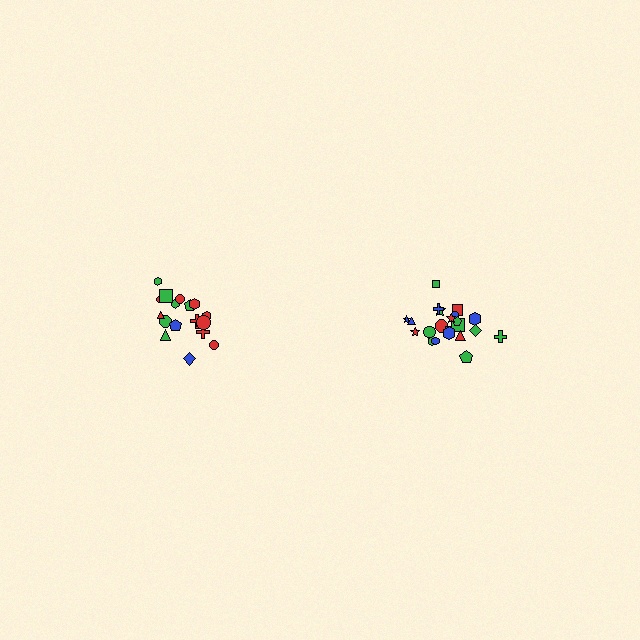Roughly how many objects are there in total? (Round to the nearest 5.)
Roughly 40 objects in total.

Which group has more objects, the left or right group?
The right group.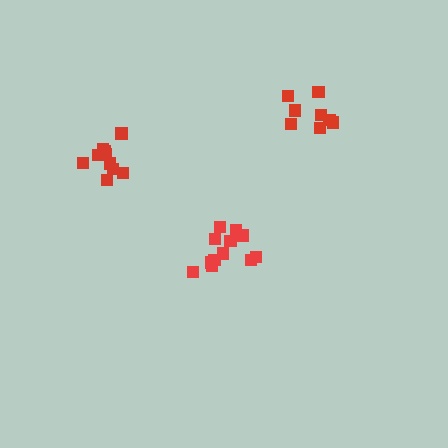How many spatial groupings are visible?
There are 3 spatial groupings.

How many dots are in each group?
Group 1: 12 dots, Group 2: 10 dots, Group 3: 8 dots (30 total).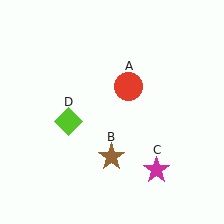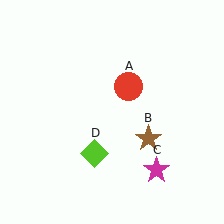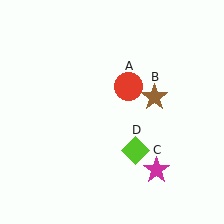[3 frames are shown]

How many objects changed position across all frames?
2 objects changed position: brown star (object B), lime diamond (object D).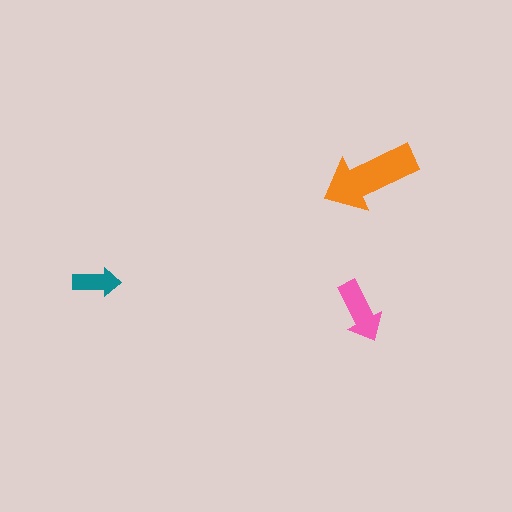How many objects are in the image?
There are 3 objects in the image.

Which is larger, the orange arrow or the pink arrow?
The orange one.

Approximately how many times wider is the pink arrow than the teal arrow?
About 1.5 times wider.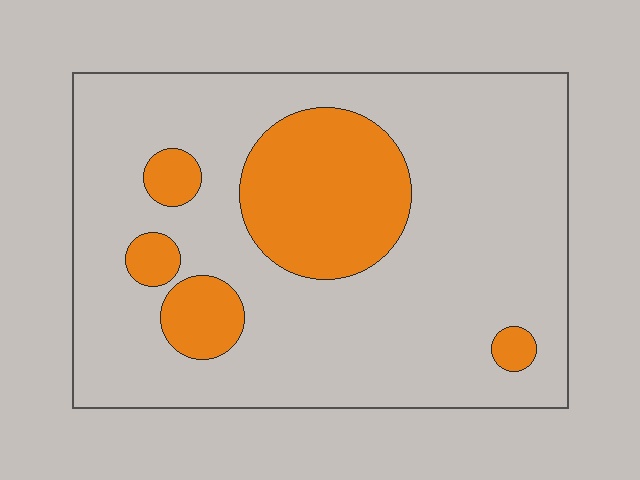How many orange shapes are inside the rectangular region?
5.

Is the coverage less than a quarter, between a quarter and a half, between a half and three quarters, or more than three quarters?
Less than a quarter.